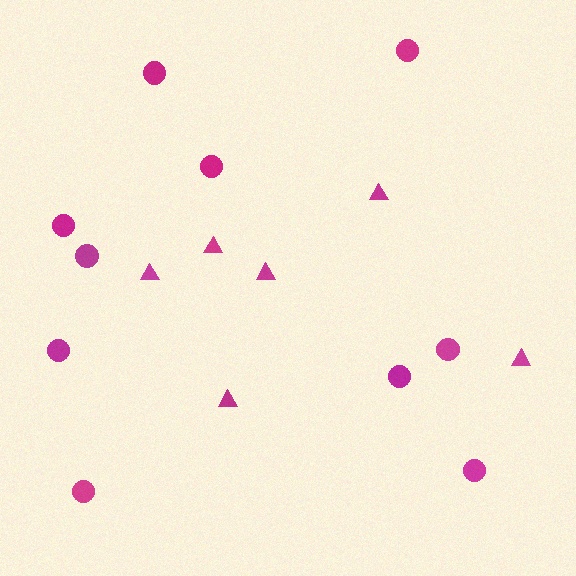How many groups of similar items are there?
There are 2 groups: one group of circles (10) and one group of triangles (6).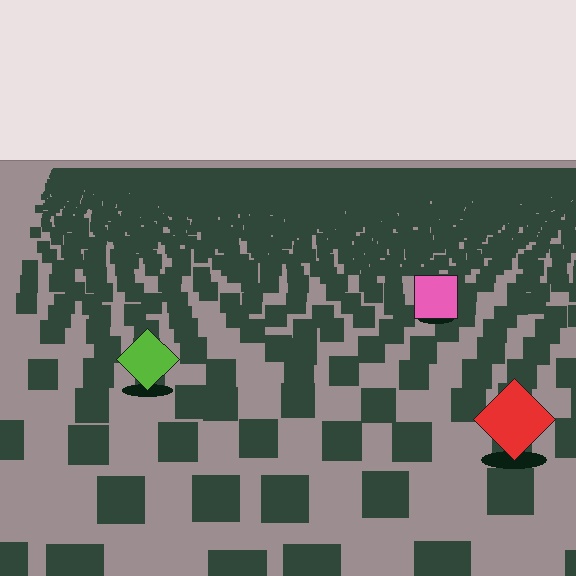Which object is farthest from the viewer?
The pink square is farthest from the viewer. It appears smaller and the ground texture around it is denser.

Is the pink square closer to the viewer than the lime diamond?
No. The lime diamond is closer — you can tell from the texture gradient: the ground texture is coarser near it.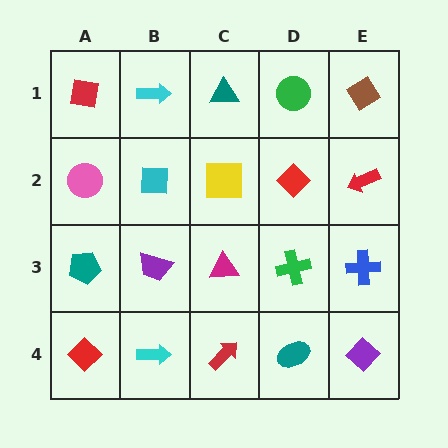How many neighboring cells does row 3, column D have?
4.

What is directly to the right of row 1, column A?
A cyan arrow.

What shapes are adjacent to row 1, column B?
A cyan square (row 2, column B), a red square (row 1, column A), a teal triangle (row 1, column C).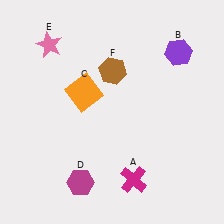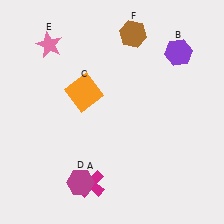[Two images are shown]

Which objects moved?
The objects that moved are: the magenta cross (A), the brown hexagon (F).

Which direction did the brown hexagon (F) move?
The brown hexagon (F) moved up.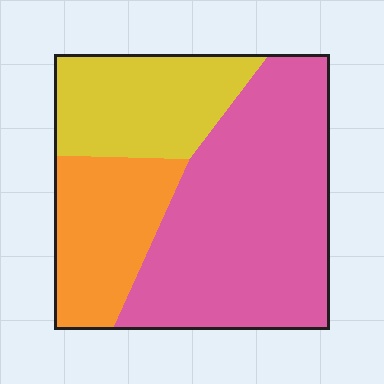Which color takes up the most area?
Pink, at roughly 55%.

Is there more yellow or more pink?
Pink.